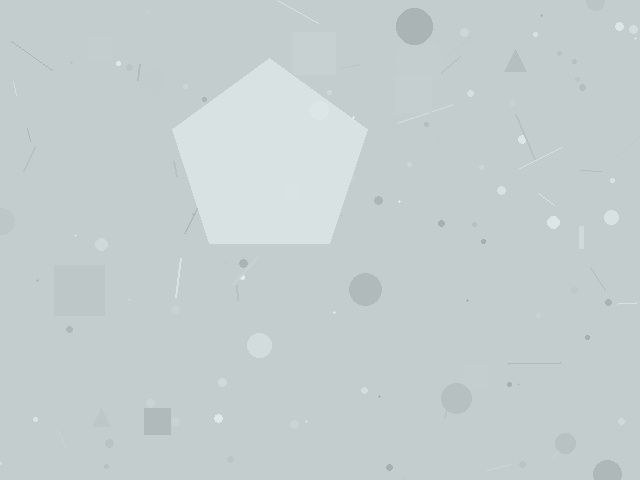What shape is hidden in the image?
A pentagon is hidden in the image.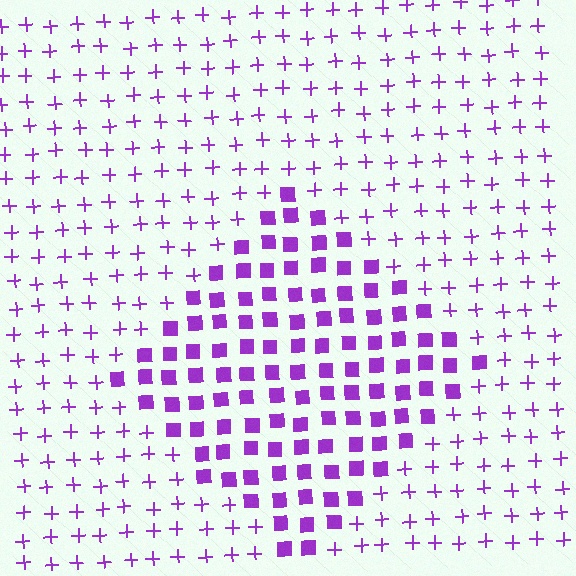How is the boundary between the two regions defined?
The boundary is defined by a change in element shape: squares inside vs. plus signs outside. All elements share the same color and spacing.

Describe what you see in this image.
The image is filled with small purple elements arranged in a uniform grid. A diamond-shaped region contains squares, while the surrounding area contains plus signs. The boundary is defined purely by the change in element shape.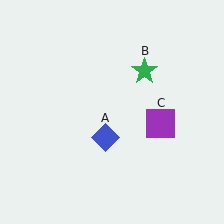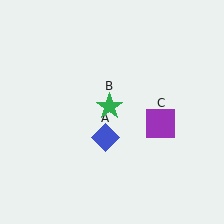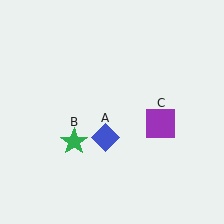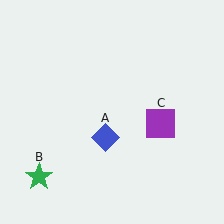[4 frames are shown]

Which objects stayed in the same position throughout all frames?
Blue diamond (object A) and purple square (object C) remained stationary.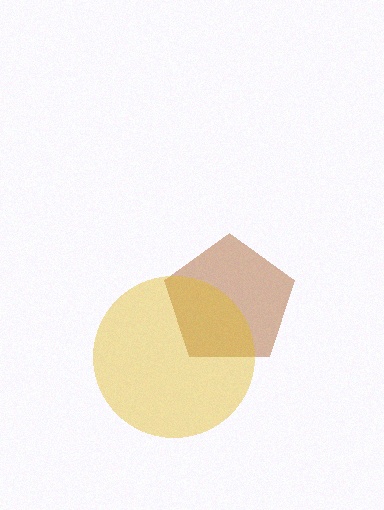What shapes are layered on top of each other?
The layered shapes are: a brown pentagon, a yellow circle.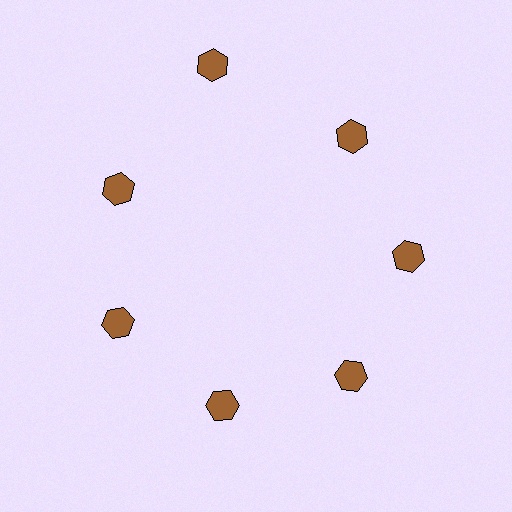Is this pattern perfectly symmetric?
No. The 7 brown hexagons are arranged in a ring, but one element near the 12 o'clock position is pushed outward from the center, breaking the 7-fold rotational symmetry.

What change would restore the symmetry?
The symmetry would be restored by moving it inward, back onto the ring so that all 7 hexagons sit at equal angles and equal distance from the center.